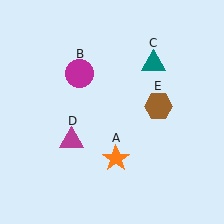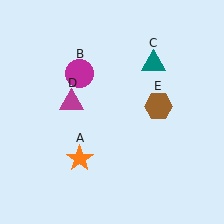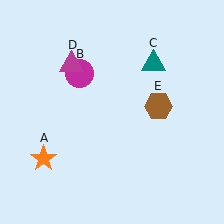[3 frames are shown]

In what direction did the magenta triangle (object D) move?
The magenta triangle (object D) moved up.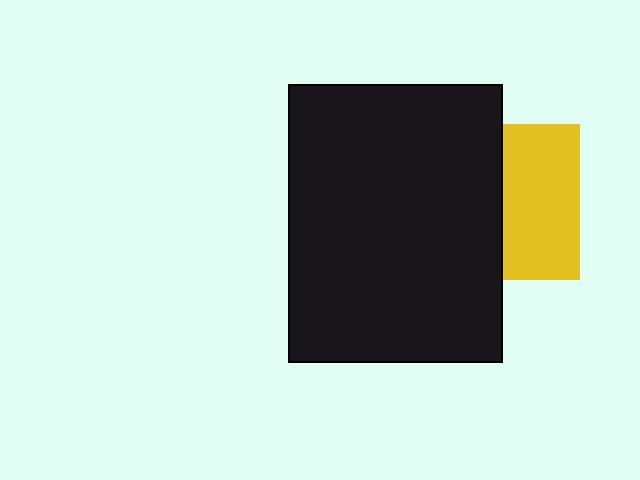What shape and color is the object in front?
The object in front is a black rectangle.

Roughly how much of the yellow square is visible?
About half of it is visible (roughly 49%).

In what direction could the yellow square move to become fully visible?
The yellow square could move right. That would shift it out from behind the black rectangle entirely.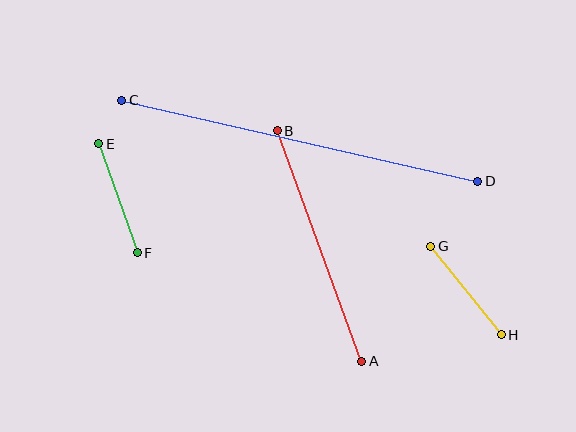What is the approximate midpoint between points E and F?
The midpoint is at approximately (118, 198) pixels.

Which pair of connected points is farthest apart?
Points C and D are farthest apart.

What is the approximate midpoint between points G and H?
The midpoint is at approximately (466, 290) pixels.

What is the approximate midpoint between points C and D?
The midpoint is at approximately (300, 141) pixels.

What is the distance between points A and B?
The distance is approximately 245 pixels.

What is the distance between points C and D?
The distance is approximately 365 pixels.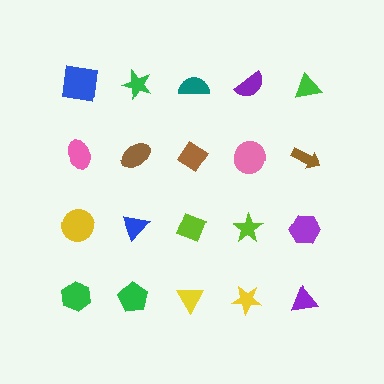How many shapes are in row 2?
5 shapes.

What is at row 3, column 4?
A lime star.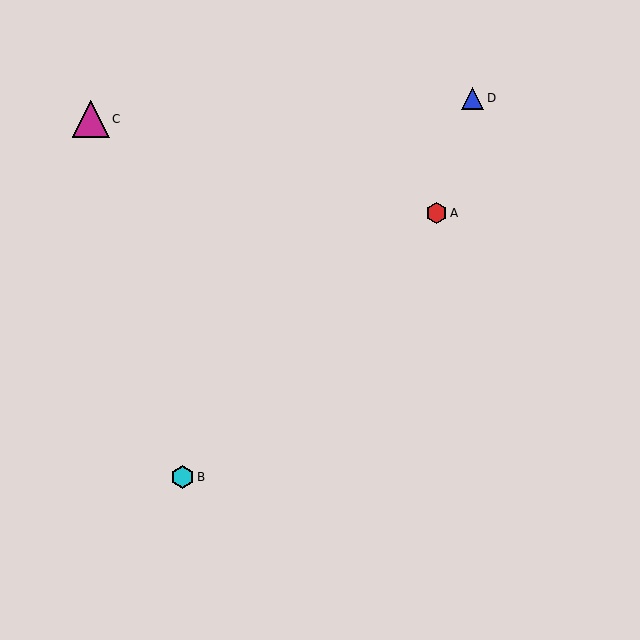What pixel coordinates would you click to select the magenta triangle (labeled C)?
Click at (91, 119) to select the magenta triangle C.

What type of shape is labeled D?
Shape D is a blue triangle.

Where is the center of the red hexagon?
The center of the red hexagon is at (436, 213).